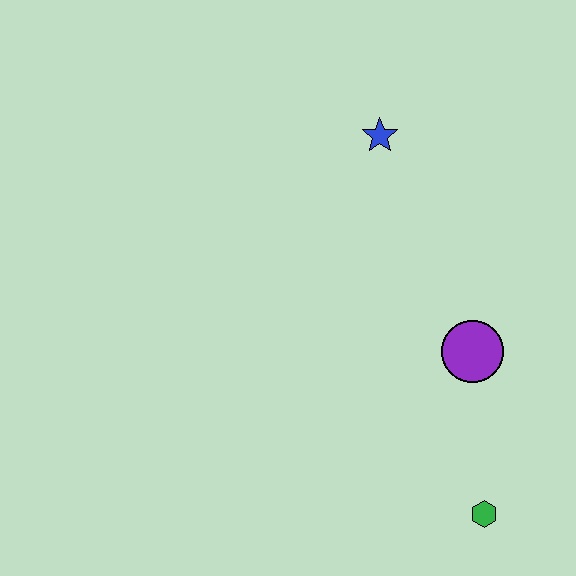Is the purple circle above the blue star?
No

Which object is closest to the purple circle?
The green hexagon is closest to the purple circle.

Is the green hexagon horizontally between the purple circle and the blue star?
No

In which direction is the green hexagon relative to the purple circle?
The green hexagon is below the purple circle.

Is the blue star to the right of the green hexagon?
No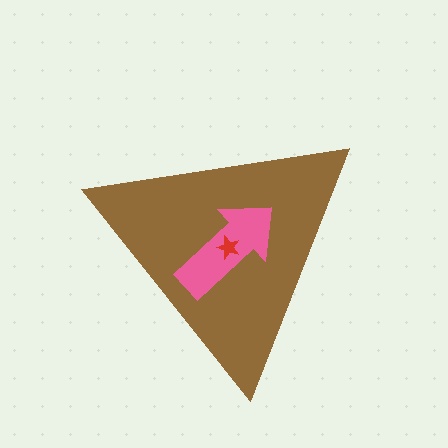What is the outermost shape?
The brown triangle.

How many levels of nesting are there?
3.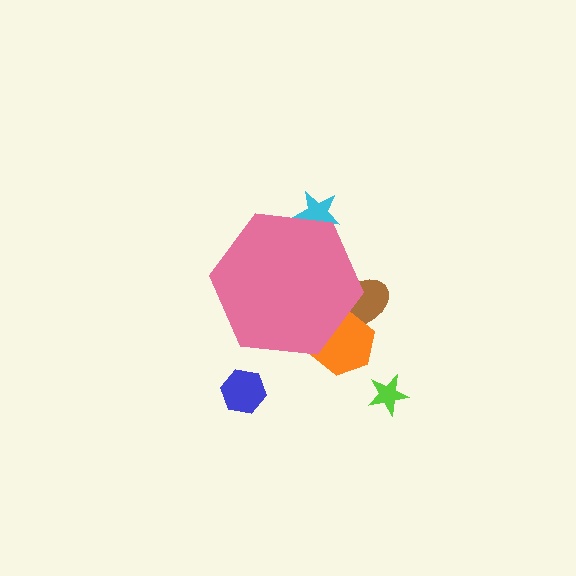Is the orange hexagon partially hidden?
Yes, the orange hexagon is partially hidden behind the pink hexagon.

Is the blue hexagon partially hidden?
No, the blue hexagon is fully visible.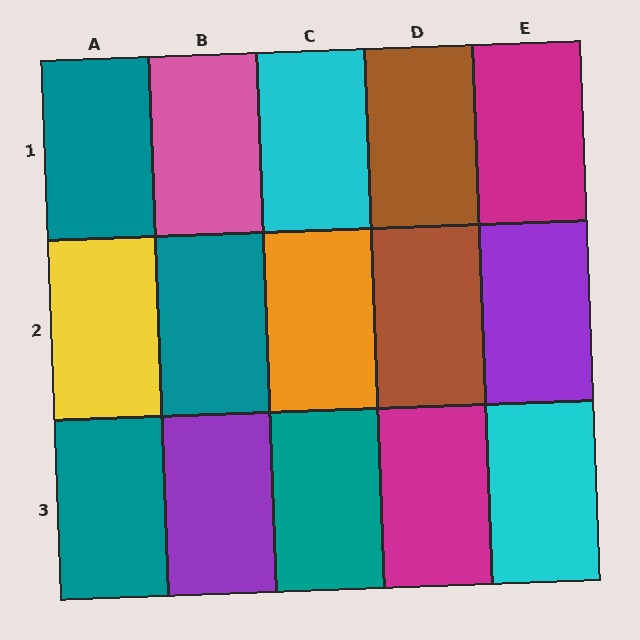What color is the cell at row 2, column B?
Teal.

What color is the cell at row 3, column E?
Cyan.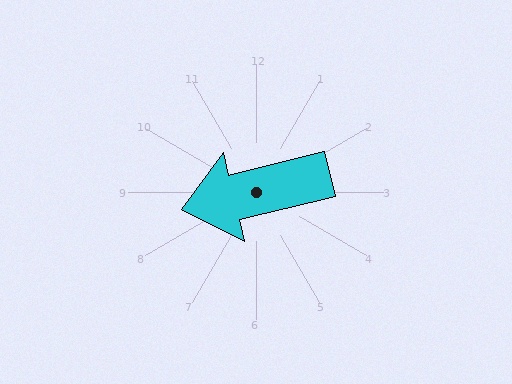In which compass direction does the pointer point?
West.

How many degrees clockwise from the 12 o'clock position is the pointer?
Approximately 257 degrees.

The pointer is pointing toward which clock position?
Roughly 9 o'clock.